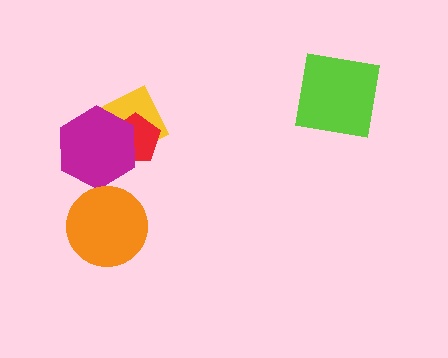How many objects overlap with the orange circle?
0 objects overlap with the orange circle.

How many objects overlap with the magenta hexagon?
2 objects overlap with the magenta hexagon.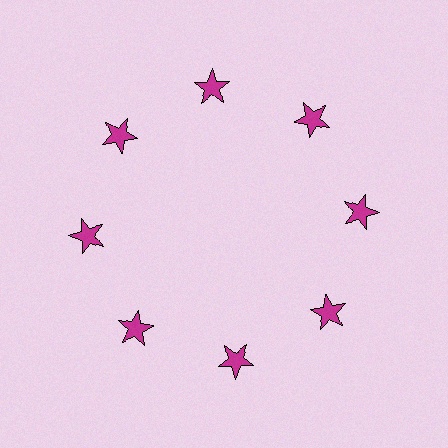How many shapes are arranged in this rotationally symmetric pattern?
There are 8 shapes, arranged in 8 groups of 1.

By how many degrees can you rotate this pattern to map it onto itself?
The pattern maps onto itself every 45 degrees of rotation.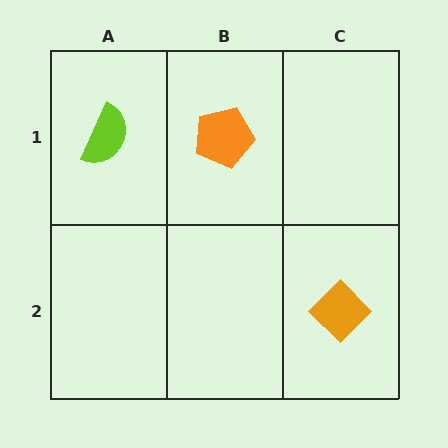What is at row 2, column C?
An orange diamond.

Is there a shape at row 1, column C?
No, that cell is empty.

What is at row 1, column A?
A lime semicircle.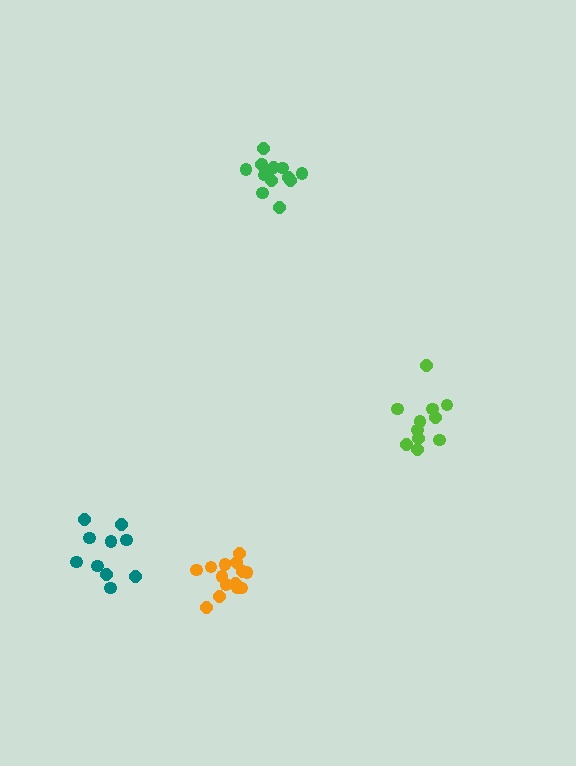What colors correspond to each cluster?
The clusters are colored: teal, orange, lime, green.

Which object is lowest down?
The orange cluster is bottommost.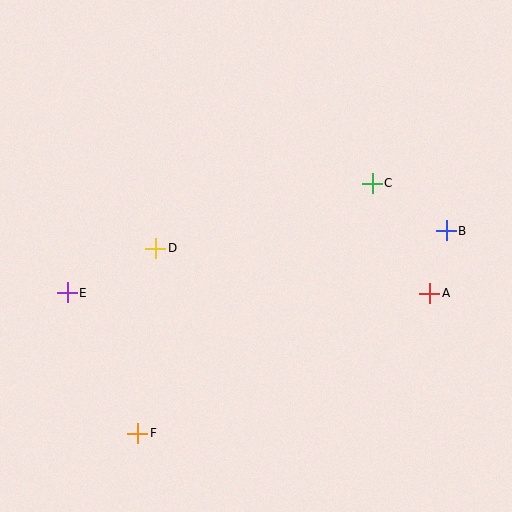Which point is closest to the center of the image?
Point D at (156, 248) is closest to the center.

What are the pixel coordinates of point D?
Point D is at (156, 248).